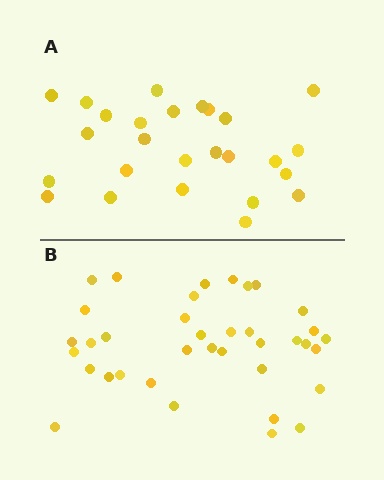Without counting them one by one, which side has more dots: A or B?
Region B (the bottom region) has more dots.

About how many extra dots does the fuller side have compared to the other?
Region B has roughly 12 or so more dots than region A.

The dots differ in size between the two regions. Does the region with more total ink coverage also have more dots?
No. Region A has more total ink coverage because its dots are larger, but region B actually contains more individual dots. Total area can be misleading — the number of items is what matters here.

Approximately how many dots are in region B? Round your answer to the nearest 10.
About 40 dots. (The exact count is 37, which rounds to 40.)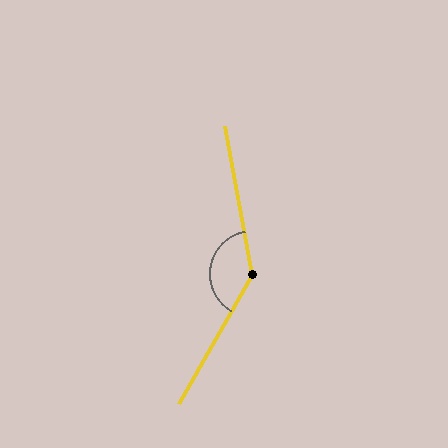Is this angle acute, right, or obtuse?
It is obtuse.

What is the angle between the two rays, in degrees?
Approximately 140 degrees.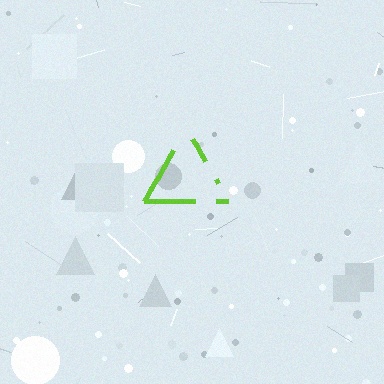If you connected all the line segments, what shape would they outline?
They would outline a triangle.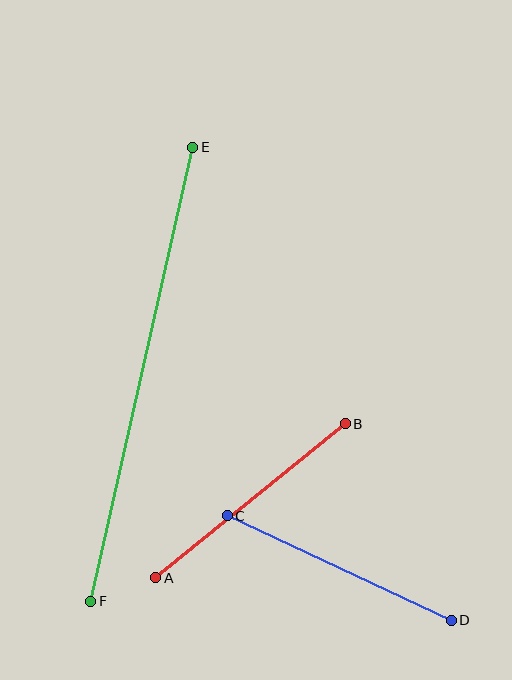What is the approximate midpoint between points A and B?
The midpoint is at approximately (251, 501) pixels.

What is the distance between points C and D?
The distance is approximately 248 pixels.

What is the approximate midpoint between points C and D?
The midpoint is at approximately (339, 568) pixels.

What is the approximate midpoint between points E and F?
The midpoint is at approximately (142, 374) pixels.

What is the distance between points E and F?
The distance is approximately 465 pixels.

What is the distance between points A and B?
The distance is approximately 244 pixels.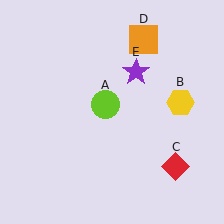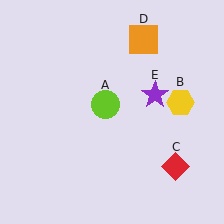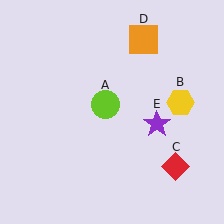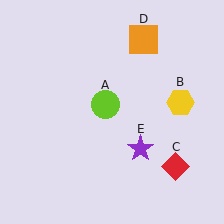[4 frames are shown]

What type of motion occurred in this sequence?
The purple star (object E) rotated clockwise around the center of the scene.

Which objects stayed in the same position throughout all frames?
Lime circle (object A) and yellow hexagon (object B) and red diamond (object C) and orange square (object D) remained stationary.